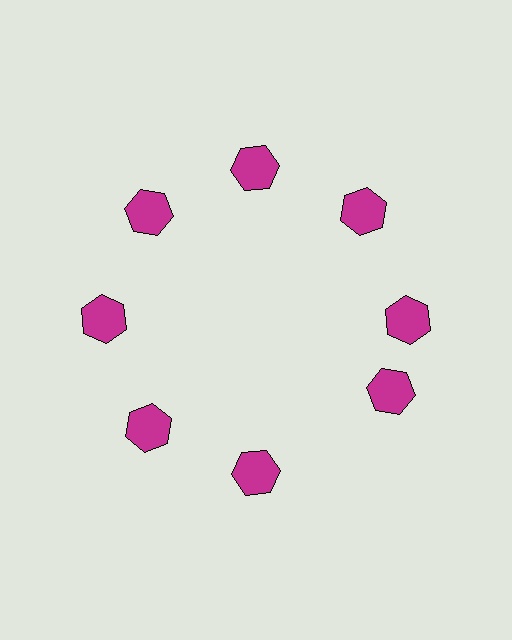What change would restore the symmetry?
The symmetry would be restored by rotating it back into even spacing with its neighbors so that all 8 hexagons sit at equal angles and equal distance from the center.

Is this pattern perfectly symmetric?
No. The 8 magenta hexagons are arranged in a ring, but one element near the 4 o'clock position is rotated out of alignment along the ring, breaking the 8-fold rotational symmetry.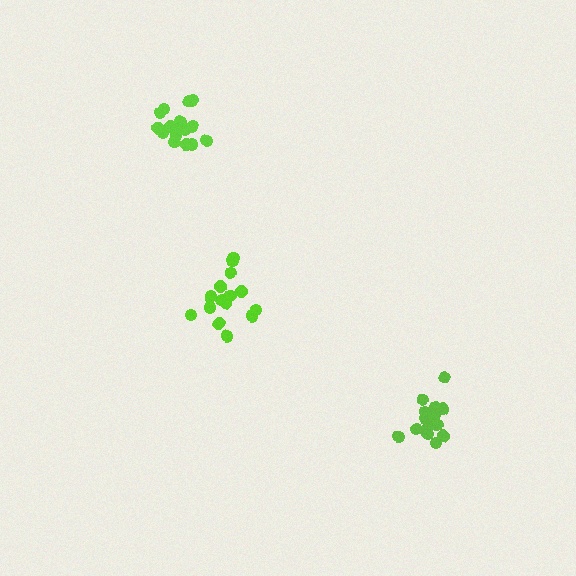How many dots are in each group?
Group 1: 15 dots, Group 2: 17 dots, Group 3: 15 dots (47 total).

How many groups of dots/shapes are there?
There are 3 groups.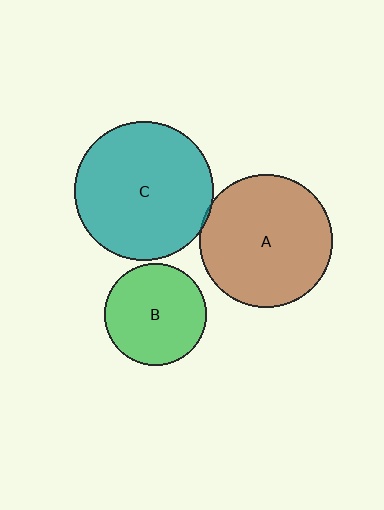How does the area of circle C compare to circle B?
Approximately 1.9 times.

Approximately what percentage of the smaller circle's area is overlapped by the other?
Approximately 5%.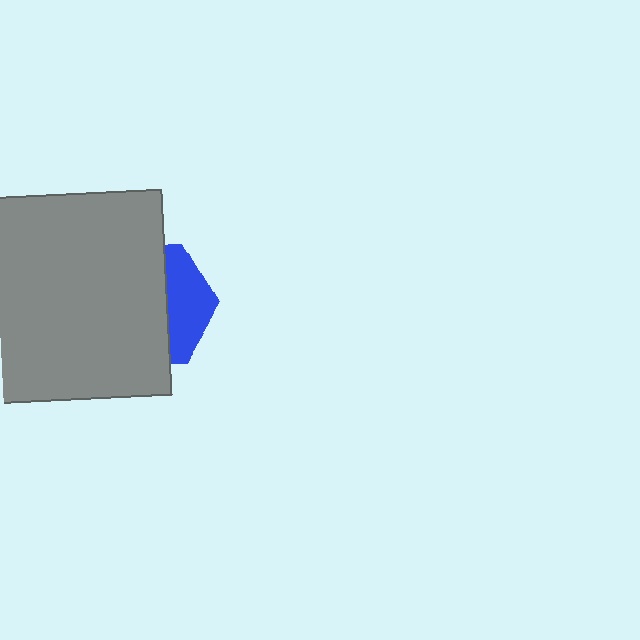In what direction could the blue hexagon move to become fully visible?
The blue hexagon could move right. That would shift it out from behind the gray square entirely.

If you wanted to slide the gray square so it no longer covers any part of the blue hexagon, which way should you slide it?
Slide it left — that is the most direct way to separate the two shapes.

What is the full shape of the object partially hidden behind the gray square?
The partially hidden object is a blue hexagon.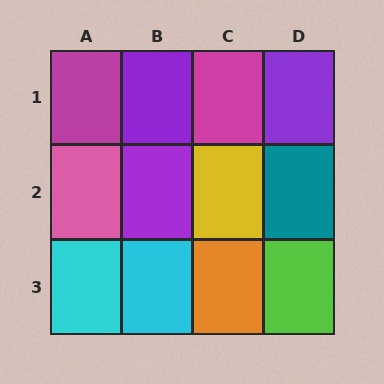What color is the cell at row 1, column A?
Magenta.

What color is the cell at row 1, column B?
Purple.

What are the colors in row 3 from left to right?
Cyan, cyan, orange, lime.